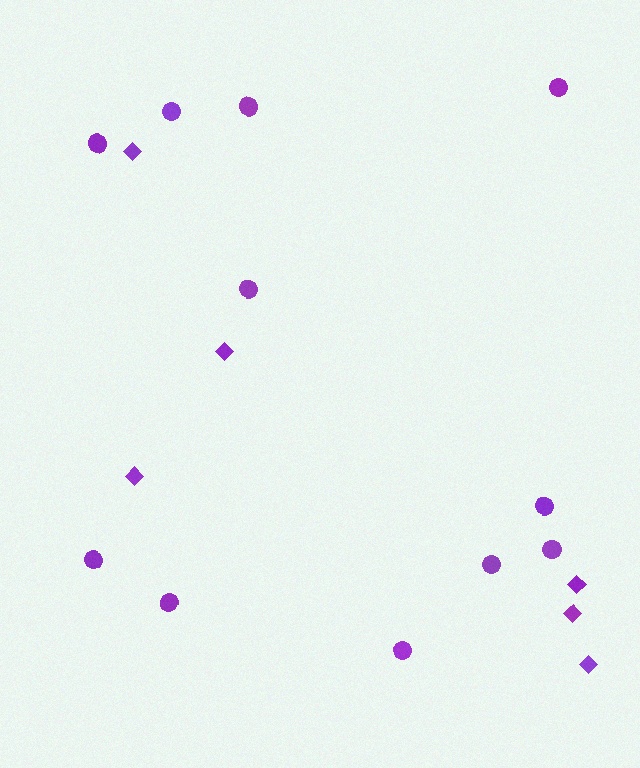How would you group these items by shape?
There are 2 groups: one group of circles (11) and one group of diamonds (6).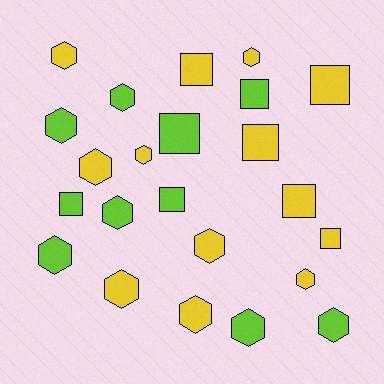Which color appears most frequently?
Yellow, with 13 objects.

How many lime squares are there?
There are 4 lime squares.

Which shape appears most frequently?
Hexagon, with 14 objects.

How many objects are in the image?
There are 23 objects.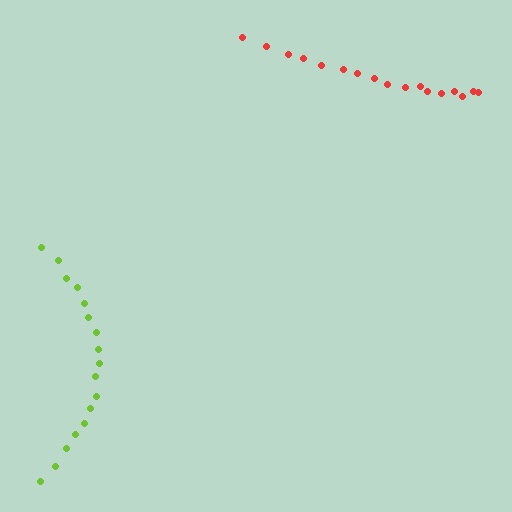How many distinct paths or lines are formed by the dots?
There are 2 distinct paths.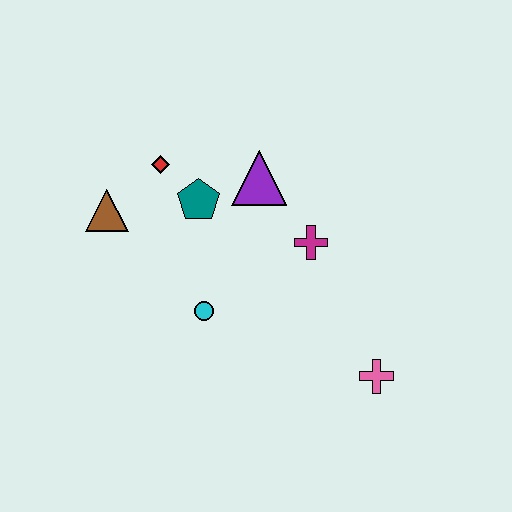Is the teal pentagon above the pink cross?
Yes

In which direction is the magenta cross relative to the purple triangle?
The magenta cross is below the purple triangle.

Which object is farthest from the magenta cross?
The brown triangle is farthest from the magenta cross.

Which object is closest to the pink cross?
The magenta cross is closest to the pink cross.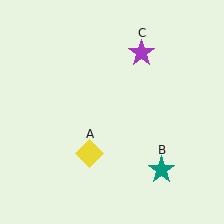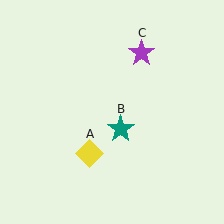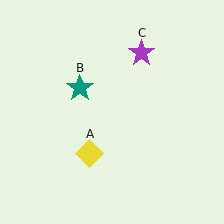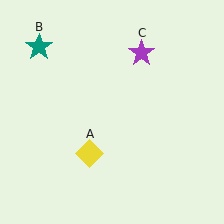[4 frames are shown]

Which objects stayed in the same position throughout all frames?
Yellow diamond (object A) and purple star (object C) remained stationary.